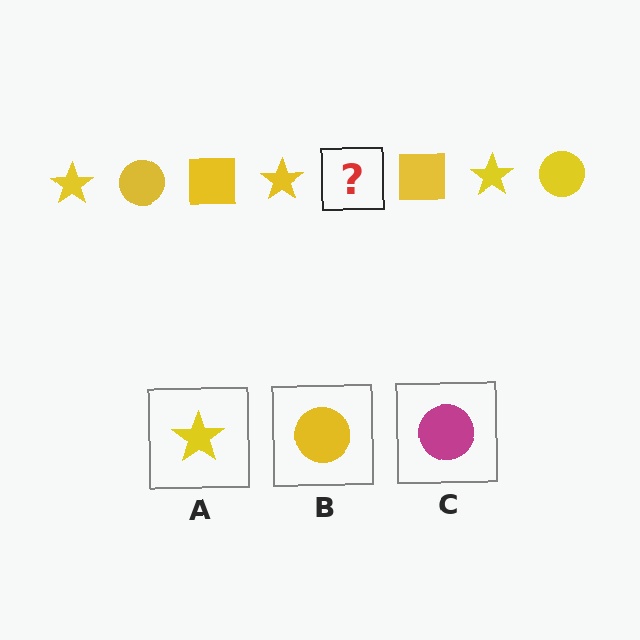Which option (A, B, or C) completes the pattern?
B.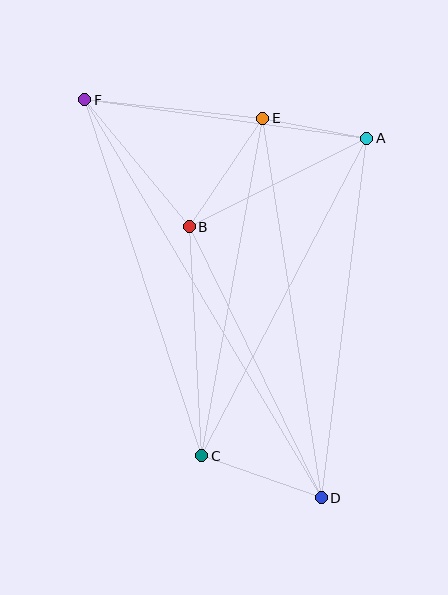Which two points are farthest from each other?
Points D and F are farthest from each other.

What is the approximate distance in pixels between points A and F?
The distance between A and F is approximately 284 pixels.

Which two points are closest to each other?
Points A and E are closest to each other.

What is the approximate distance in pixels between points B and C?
The distance between B and C is approximately 229 pixels.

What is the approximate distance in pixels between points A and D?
The distance between A and D is approximately 362 pixels.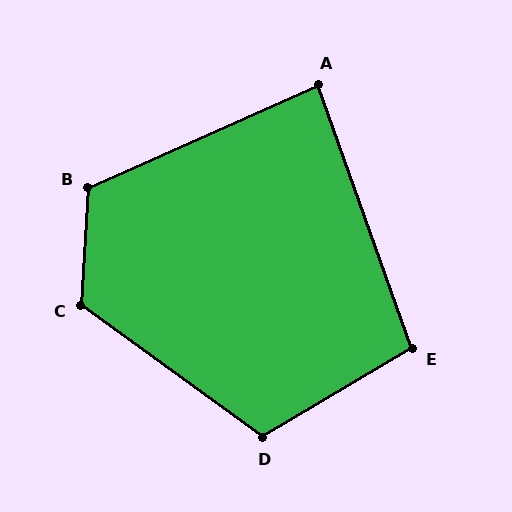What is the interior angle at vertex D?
Approximately 113 degrees (obtuse).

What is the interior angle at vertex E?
Approximately 101 degrees (obtuse).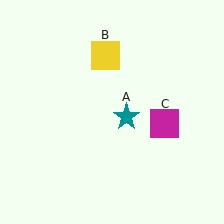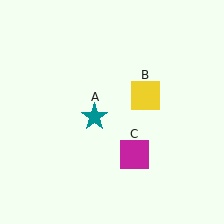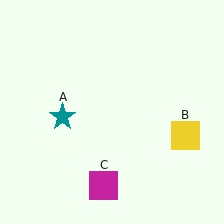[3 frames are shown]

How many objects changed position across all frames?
3 objects changed position: teal star (object A), yellow square (object B), magenta square (object C).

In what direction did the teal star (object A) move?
The teal star (object A) moved left.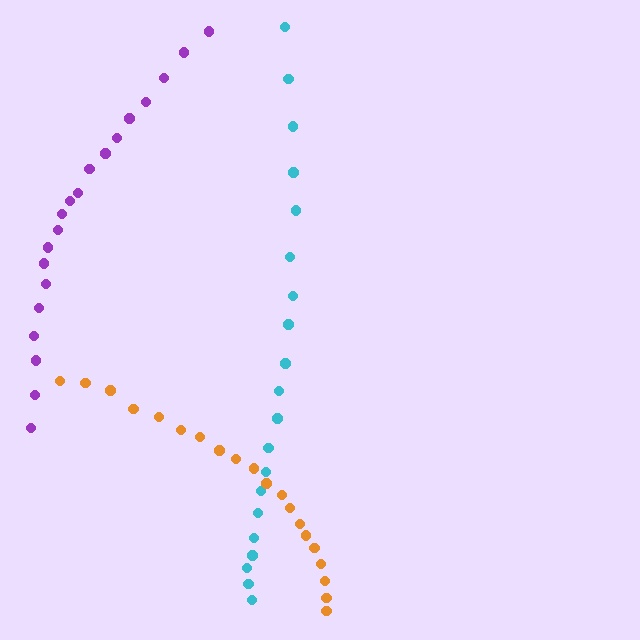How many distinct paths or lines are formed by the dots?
There are 3 distinct paths.